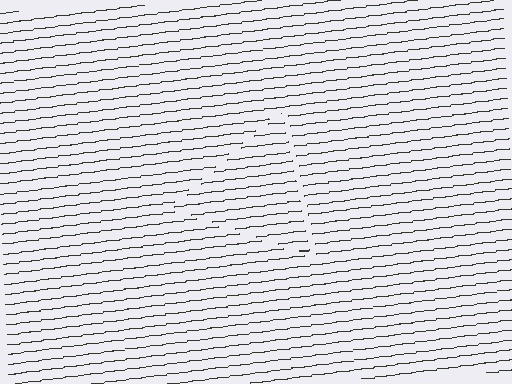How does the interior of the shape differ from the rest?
The interior of the shape contains the same grating, shifted by half a period — the contour is defined by the phase discontinuity where line-ends from the inner and outer gratings abut.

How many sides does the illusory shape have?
3 sides — the line-ends trace a triangle.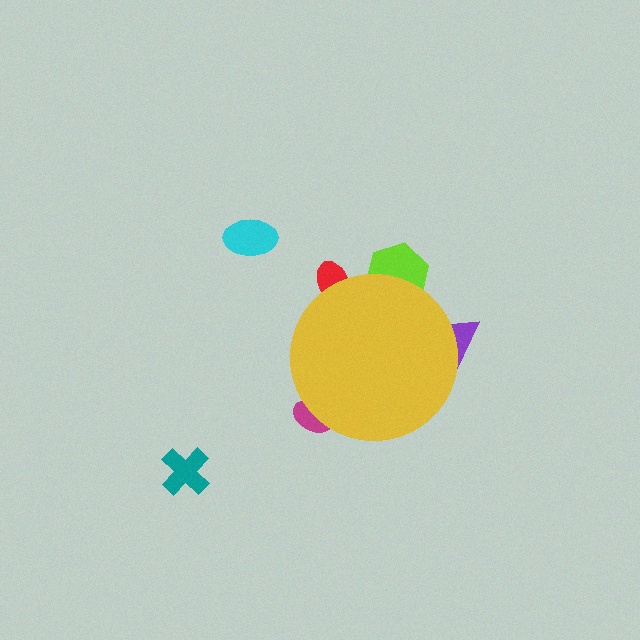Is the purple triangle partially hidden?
Yes, the purple triangle is partially hidden behind the yellow circle.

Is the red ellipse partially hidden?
Yes, the red ellipse is partially hidden behind the yellow circle.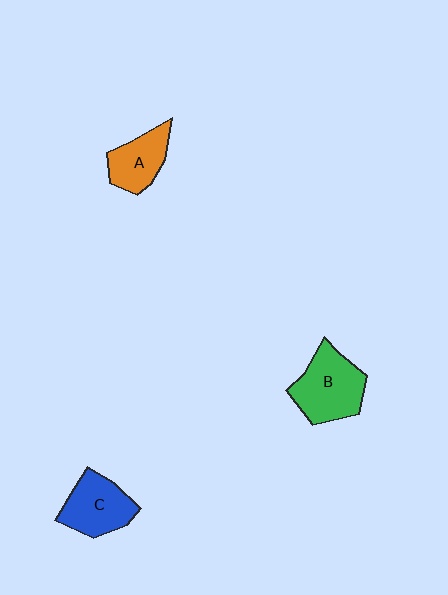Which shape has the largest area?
Shape B (green).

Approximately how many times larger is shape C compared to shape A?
Approximately 1.2 times.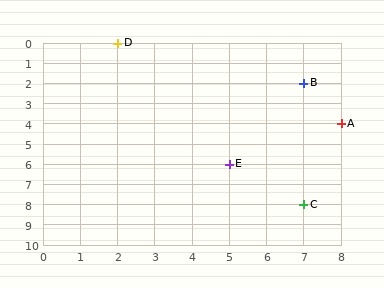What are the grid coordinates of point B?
Point B is at grid coordinates (7, 2).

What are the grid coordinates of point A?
Point A is at grid coordinates (8, 4).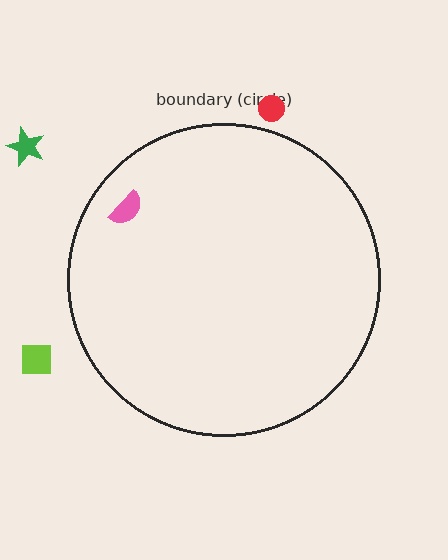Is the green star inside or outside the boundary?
Outside.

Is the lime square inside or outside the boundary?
Outside.